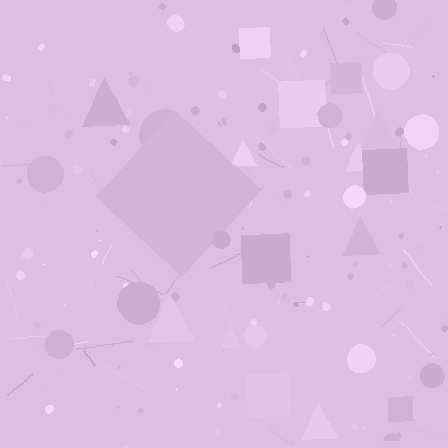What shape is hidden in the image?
A diamond is hidden in the image.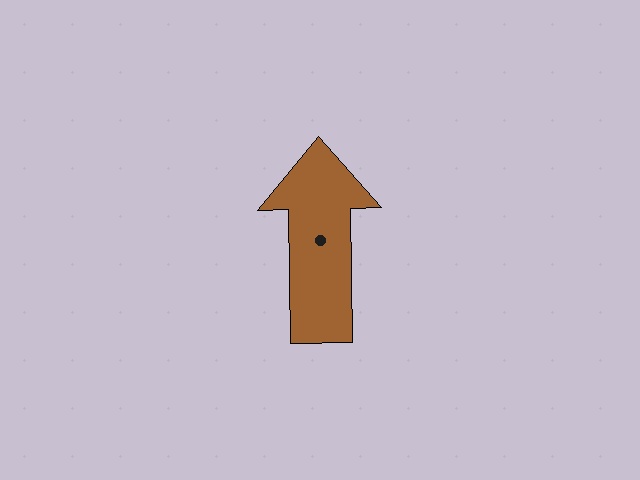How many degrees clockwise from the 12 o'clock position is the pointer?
Approximately 359 degrees.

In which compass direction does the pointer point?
North.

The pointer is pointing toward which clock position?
Roughly 12 o'clock.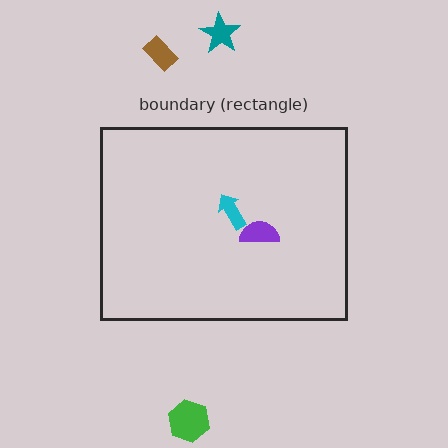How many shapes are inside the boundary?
2 inside, 3 outside.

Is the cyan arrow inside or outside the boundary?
Inside.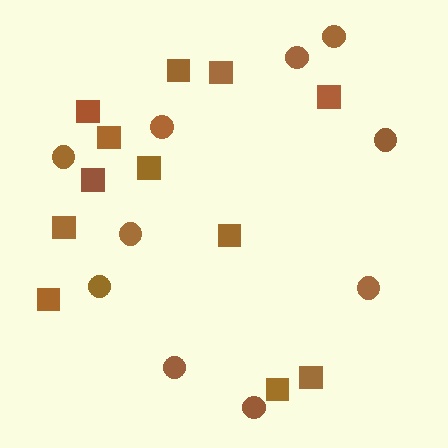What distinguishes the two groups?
There are 2 groups: one group of squares (12) and one group of circles (10).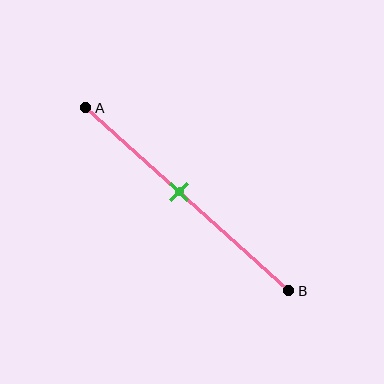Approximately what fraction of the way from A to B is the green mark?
The green mark is approximately 45% of the way from A to B.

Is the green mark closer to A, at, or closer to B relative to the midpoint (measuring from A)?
The green mark is closer to point A than the midpoint of segment AB.